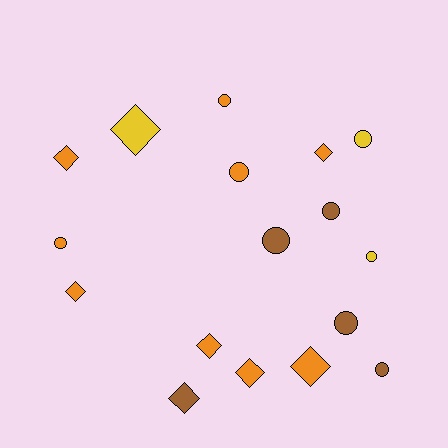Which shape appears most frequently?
Circle, with 9 objects.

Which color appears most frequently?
Orange, with 9 objects.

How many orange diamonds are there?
There are 6 orange diamonds.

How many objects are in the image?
There are 17 objects.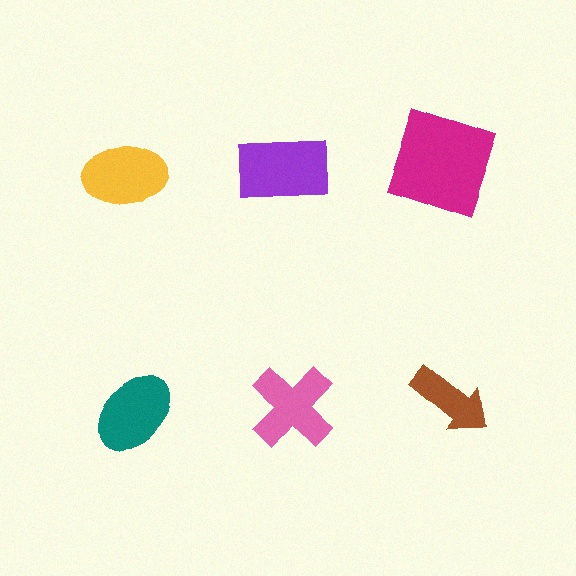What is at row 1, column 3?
A magenta square.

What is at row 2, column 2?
A pink cross.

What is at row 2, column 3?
A brown arrow.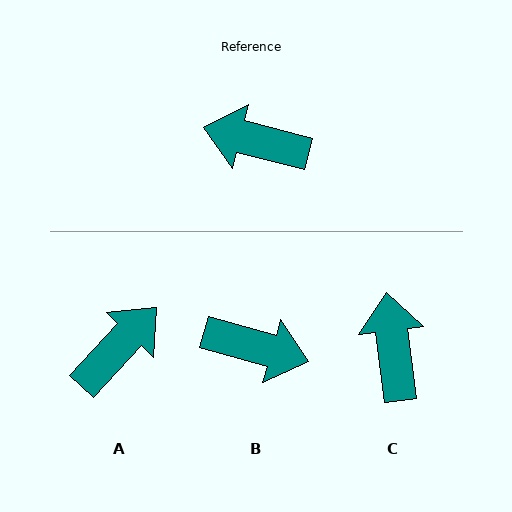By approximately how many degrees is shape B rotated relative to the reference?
Approximately 178 degrees counter-clockwise.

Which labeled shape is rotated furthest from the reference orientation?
B, about 178 degrees away.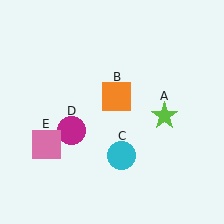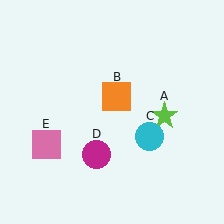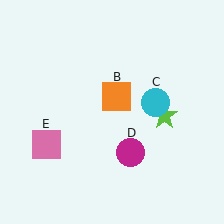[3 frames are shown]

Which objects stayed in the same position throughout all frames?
Lime star (object A) and orange square (object B) and pink square (object E) remained stationary.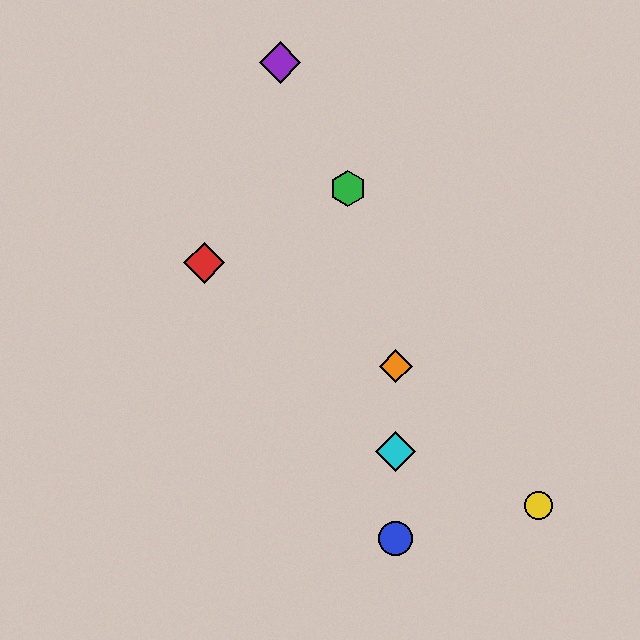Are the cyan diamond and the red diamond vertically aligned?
No, the cyan diamond is at x≈396 and the red diamond is at x≈204.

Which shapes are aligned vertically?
The blue circle, the orange diamond, the cyan diamond are aligned vertically.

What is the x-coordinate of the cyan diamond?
The cyan diamond is at x≈396.